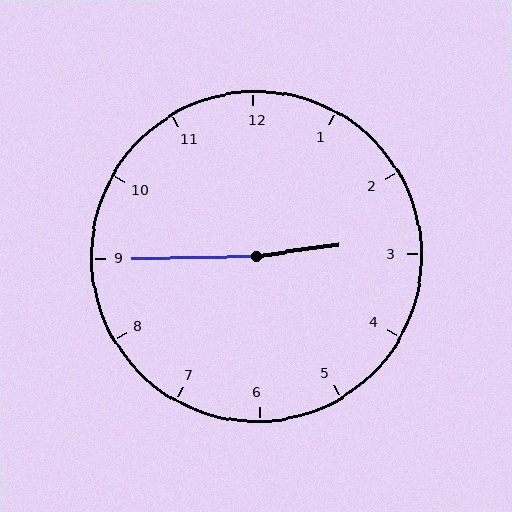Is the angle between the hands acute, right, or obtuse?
It is obtuse.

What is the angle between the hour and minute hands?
Approximately 172 degrees.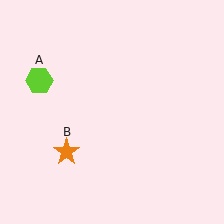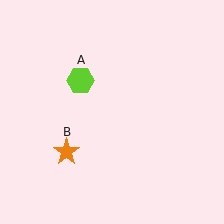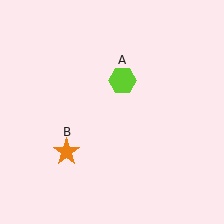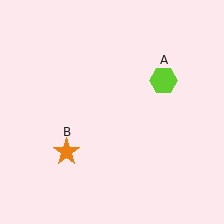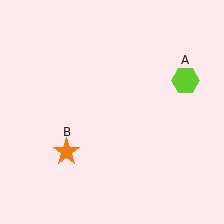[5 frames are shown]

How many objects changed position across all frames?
1 object changed position: lime hexagon (object A).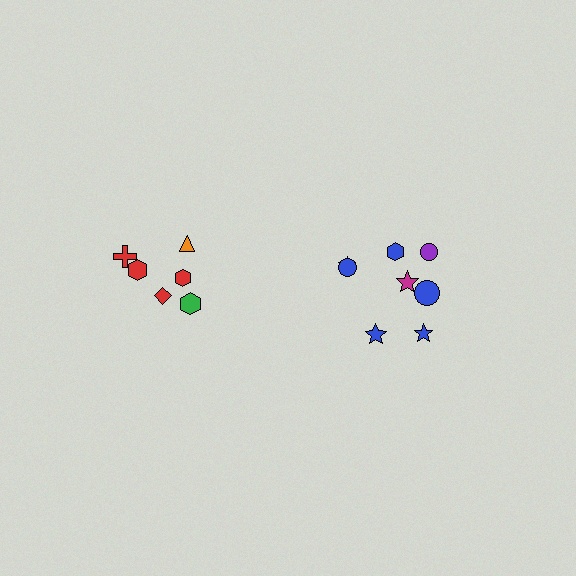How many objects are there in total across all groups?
There are 14 objects.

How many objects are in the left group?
There are 6 objects.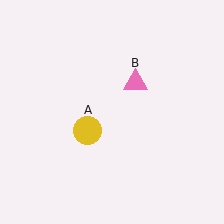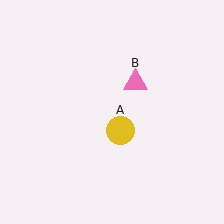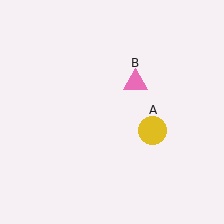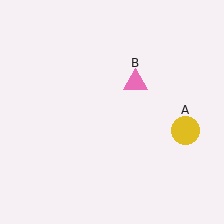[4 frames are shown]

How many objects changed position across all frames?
1 object changed position: yellow circle (object A).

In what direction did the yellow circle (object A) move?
The yellow circle (object A) moved right.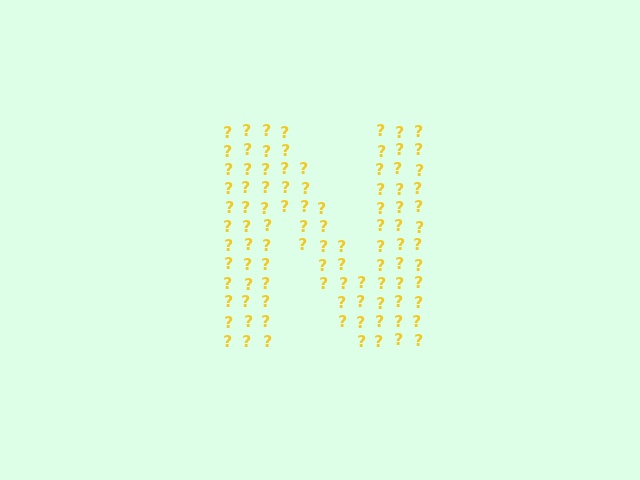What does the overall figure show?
The overall figure shows the letter N.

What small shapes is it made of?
It is made of small question marks.